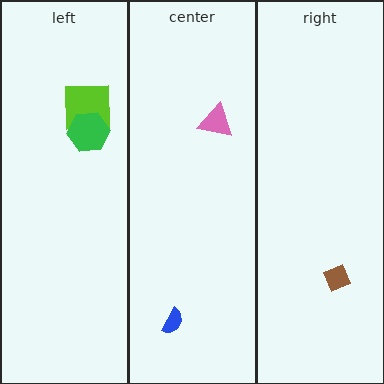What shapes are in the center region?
The pink triangle, the blue semicircle.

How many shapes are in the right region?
1.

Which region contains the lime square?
The left region.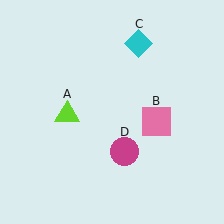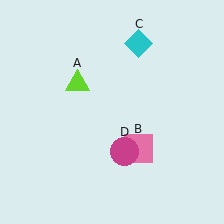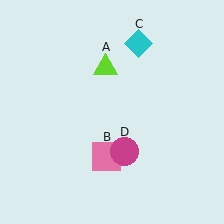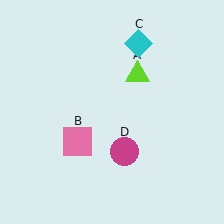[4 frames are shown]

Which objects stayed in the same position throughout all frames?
Cyan diamond (object C) and magenta circle (object D) remained stationary.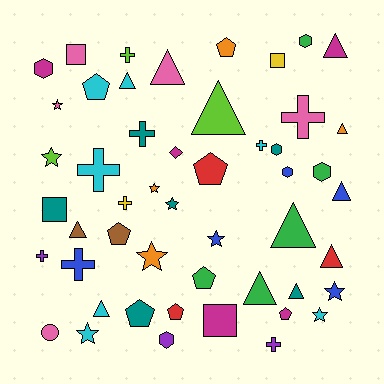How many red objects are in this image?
There are 3 red objects.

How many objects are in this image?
There are 50 objects.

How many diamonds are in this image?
There is 1 diamond.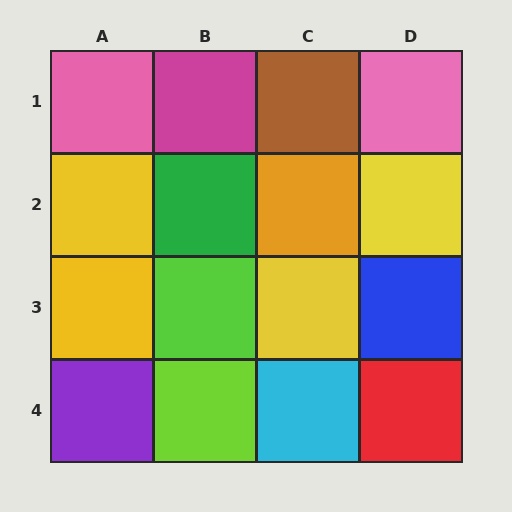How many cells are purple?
1 cell is purple.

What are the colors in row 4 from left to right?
Purple, lime, cyan, red.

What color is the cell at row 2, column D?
Yellow.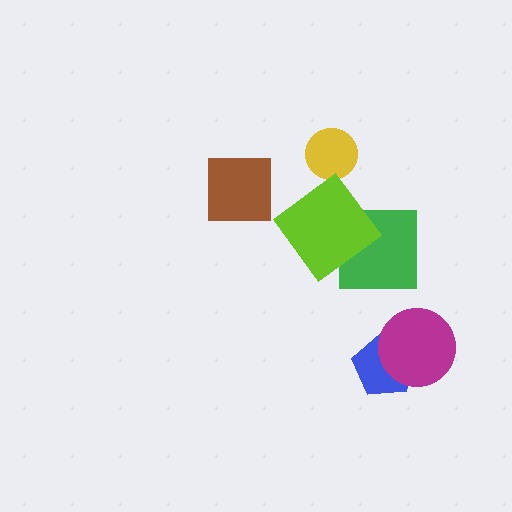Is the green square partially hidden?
Yes, it is partially covered by another shape.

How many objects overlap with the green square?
1 object overlaps with the green square.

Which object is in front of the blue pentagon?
The magenta circle is in front of the blue pentagon.